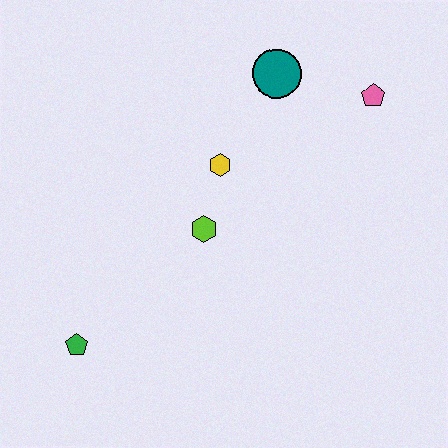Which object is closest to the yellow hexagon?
The lime hexagon is closest to the yellow hexagon.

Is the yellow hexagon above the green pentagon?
Yes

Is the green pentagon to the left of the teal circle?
Yes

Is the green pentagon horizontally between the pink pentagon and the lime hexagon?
No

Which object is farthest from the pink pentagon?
The green pentagon is farthest from the pink pentagon.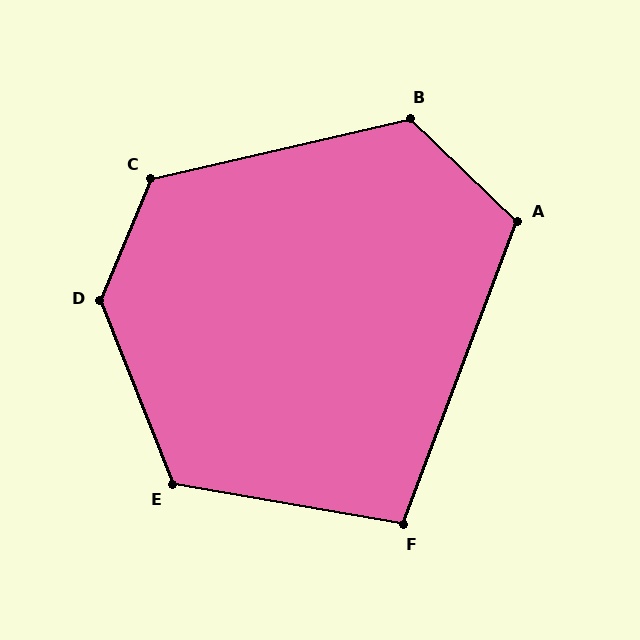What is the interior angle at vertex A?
Approximately 113 degrees (obtuse).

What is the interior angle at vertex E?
Approximately 121 degrees (obtuse).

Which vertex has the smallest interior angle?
F, at approximately 101 degrees.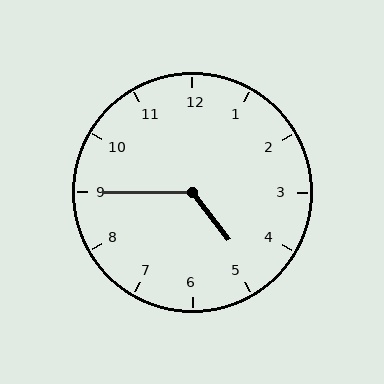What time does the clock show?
4:45.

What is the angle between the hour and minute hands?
Approximately 128 degrees.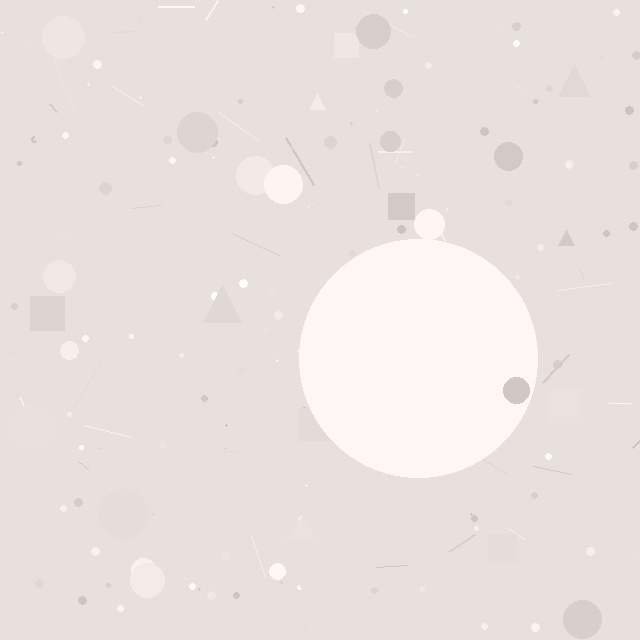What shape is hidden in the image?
A circle is hidden in the image.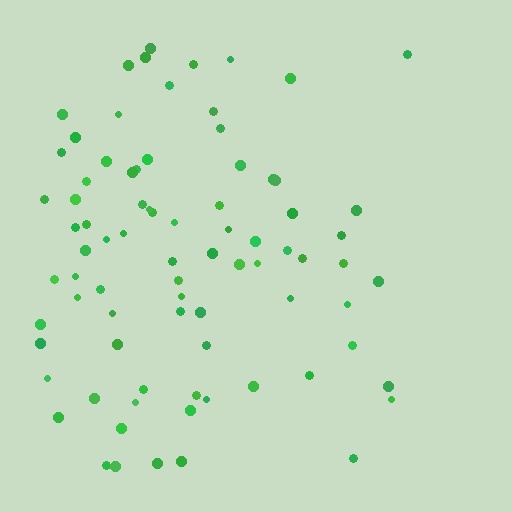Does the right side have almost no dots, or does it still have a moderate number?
Still a moderate number, just noticeably fewer than the left.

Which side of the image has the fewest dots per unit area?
The right.